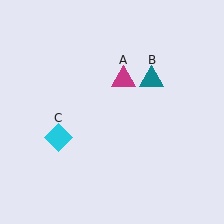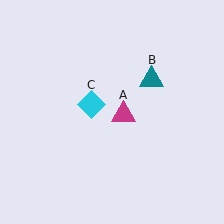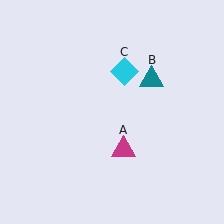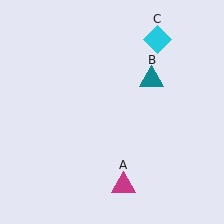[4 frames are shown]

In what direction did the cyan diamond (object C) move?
The cyan diamond (object C) moved up and to the right.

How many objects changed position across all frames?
2 objects changed position: magenta triangle (object A), cyan diamond (object C).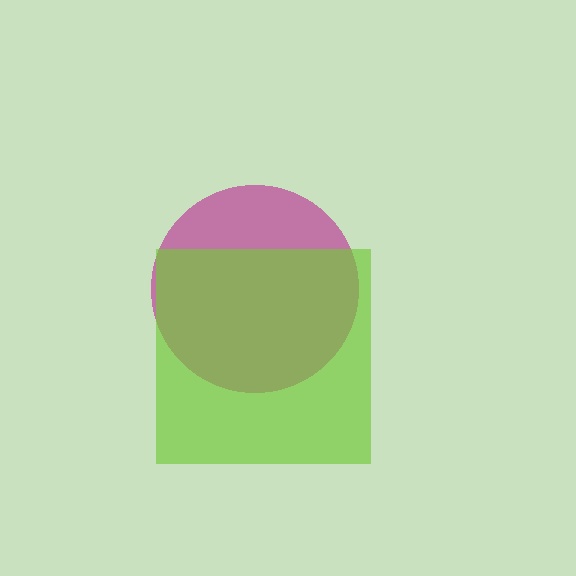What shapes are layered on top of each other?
The layered shapes are: a magenta circle, a lime square.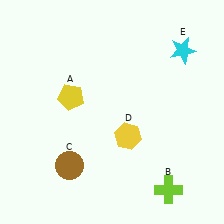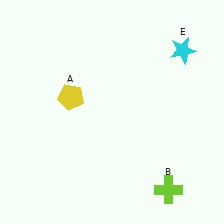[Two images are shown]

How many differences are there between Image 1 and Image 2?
There are 2 differences between the two images.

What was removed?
The brown circle (C), the yellow hexagon (D) were removed in Image 2.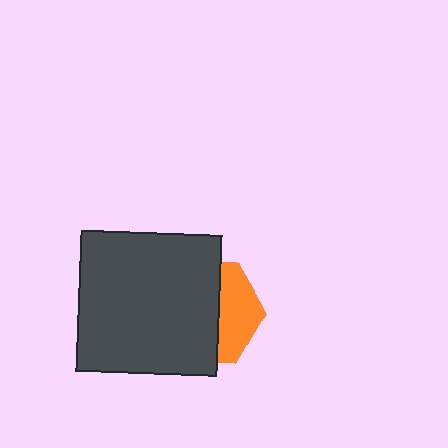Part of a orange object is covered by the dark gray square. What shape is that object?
It is a hexagon.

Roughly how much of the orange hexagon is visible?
A small part of it is visible (roughly 36%).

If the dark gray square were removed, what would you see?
You would see the complete orange hexagon.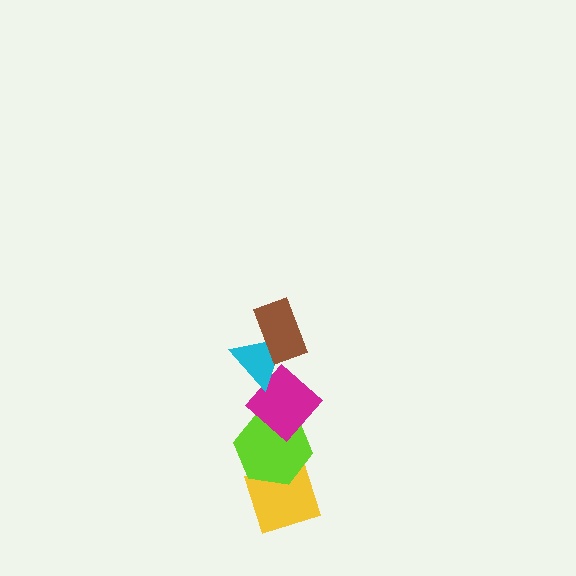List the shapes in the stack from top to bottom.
From top to bottom: the brown rectangle, the cyan triangle, the magenta diamond, the lime hexagon, the yellow diamond.